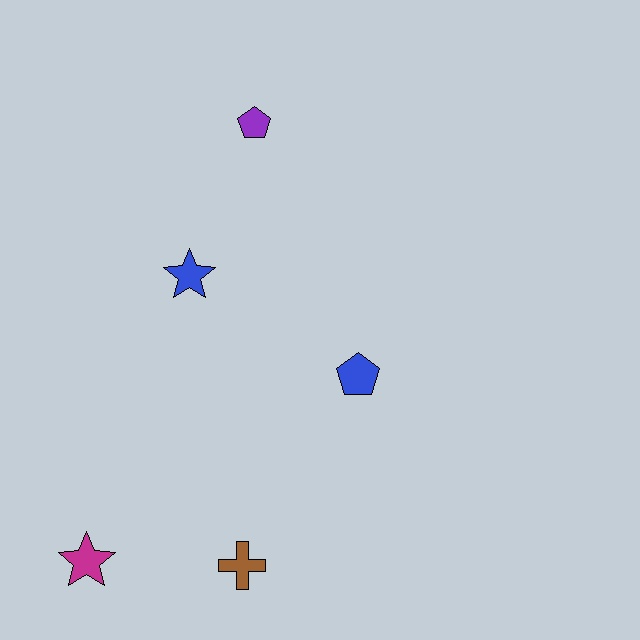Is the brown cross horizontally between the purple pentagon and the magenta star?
Yes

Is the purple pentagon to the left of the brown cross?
No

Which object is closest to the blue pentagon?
The blue star is closest to the blue pentagon.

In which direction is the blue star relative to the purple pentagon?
The blue star is below the purple pentagon.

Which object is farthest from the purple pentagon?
The magenta star is farthest from the purple pentagon.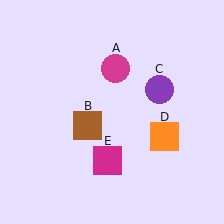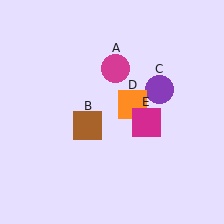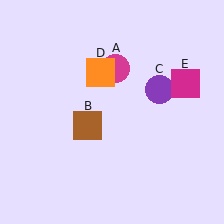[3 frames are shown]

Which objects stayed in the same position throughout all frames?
Magenta circle (object A) and brown square (object B) and purple circle (object C) remained stationary.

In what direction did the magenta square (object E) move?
The magenta square (object E) moved up and to the right.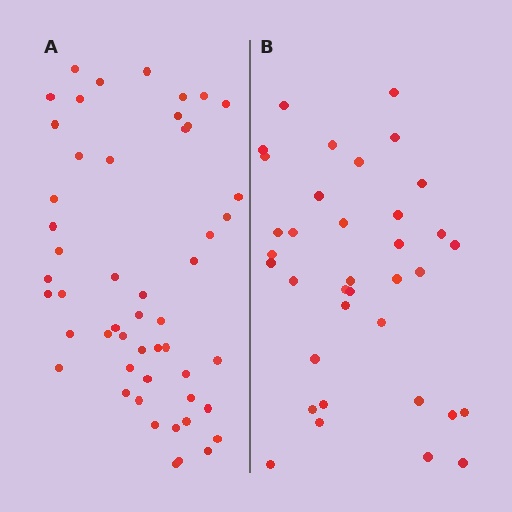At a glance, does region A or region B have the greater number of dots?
Region A (the left region) has more dots.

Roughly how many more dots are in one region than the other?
Region A has approximately 15 more dots than region B.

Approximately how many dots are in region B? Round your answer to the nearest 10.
About 40 dots. (The exact count is 36, which rounds to 40.)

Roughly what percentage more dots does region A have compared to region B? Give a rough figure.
About 40% more.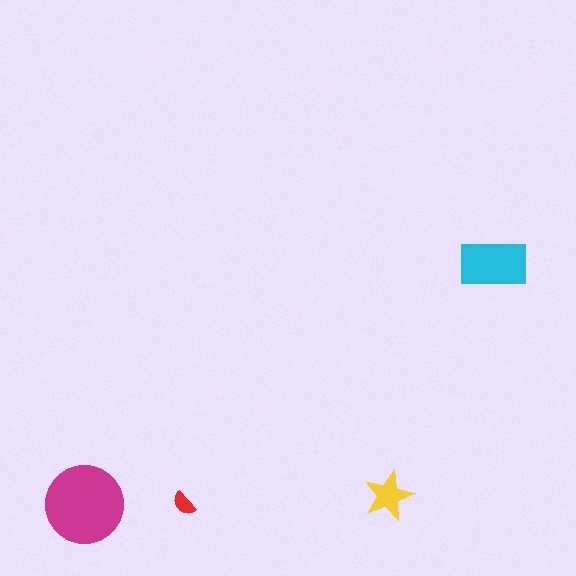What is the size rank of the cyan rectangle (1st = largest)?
2nd.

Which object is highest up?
The cyan rectangle is topmost.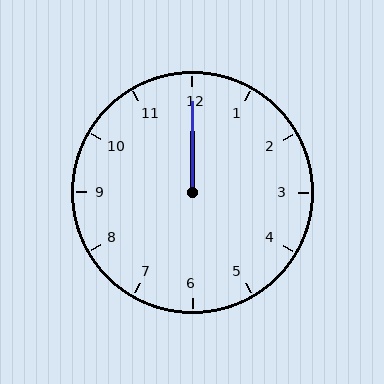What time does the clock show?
12:00.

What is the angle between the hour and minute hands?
Approximately 0 degrees.